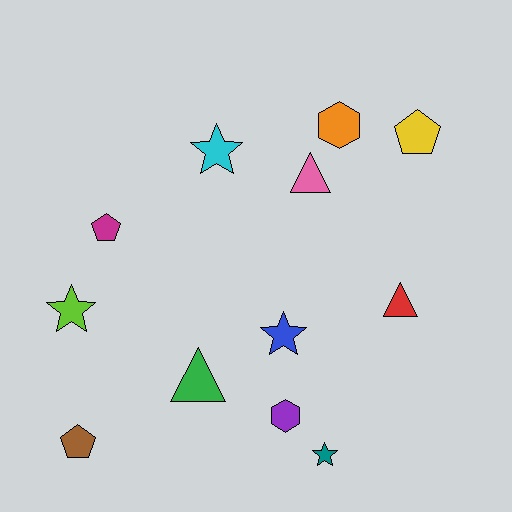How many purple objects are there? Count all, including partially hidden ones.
There is 1 purple object.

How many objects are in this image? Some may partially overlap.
There are 12 objects.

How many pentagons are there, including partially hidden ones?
There are 3 pentagons.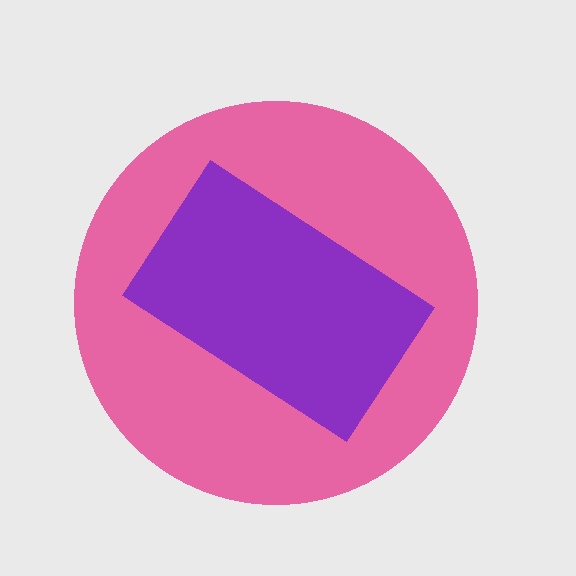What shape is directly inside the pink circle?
The purple rectangle.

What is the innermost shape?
The purple rectangle.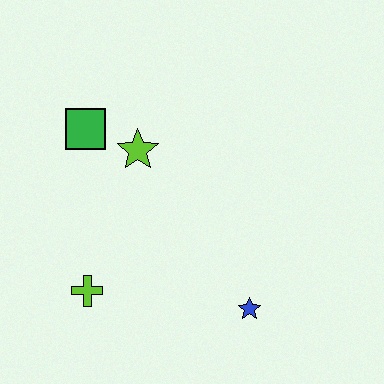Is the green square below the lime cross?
No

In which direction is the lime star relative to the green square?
The lime star is to the right of the green square.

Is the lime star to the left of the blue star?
Yes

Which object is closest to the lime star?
The green square is closest to the lime star.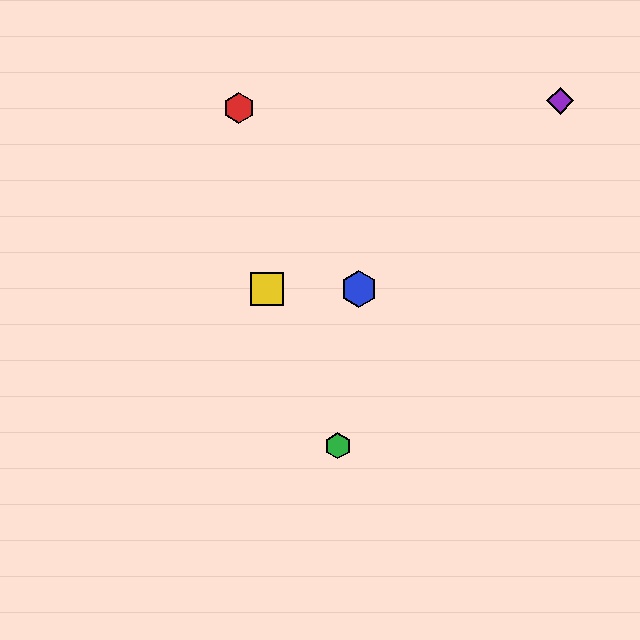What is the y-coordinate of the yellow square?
The yellow square is at y≈289.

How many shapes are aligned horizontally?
2 shapes (the blue hexagon, the yellow square) are aligned horizontally.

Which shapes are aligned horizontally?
The blue hexagon, the yellow square are aligned horizontally.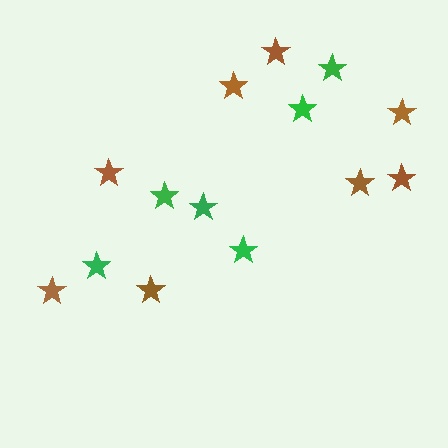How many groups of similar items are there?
There are 2 groups: one group of green stars (6) and one group of brown stars (8).